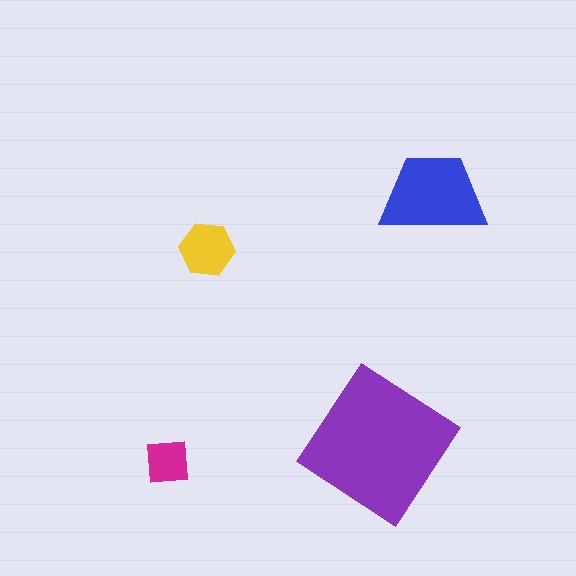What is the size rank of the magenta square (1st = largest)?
4th.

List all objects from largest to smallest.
The purple diamond, the blue trapezoid, the yellow hexagon, the magenta square.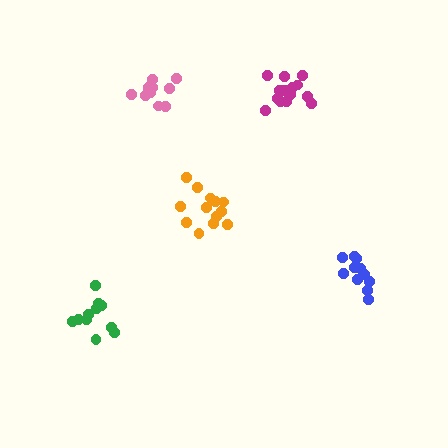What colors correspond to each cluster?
The clusters are colored: magenta, orange, blue, pink, green.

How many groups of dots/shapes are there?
There are 5 groups.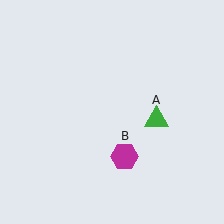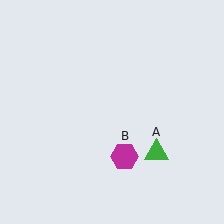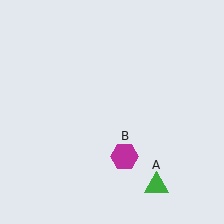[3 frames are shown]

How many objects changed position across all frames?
1 object changed position: green triangle (object A).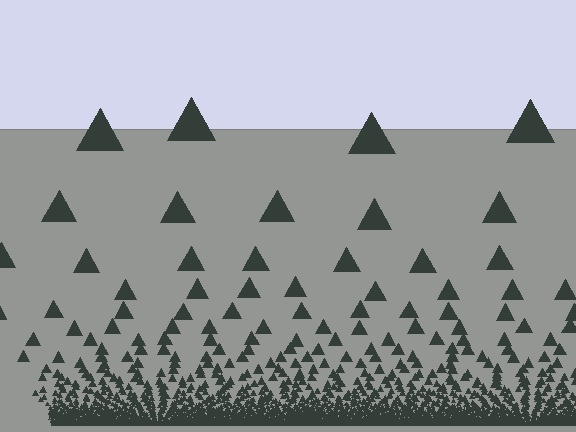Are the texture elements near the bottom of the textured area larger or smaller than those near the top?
Smaller. The gradient is inverted — elements near the bottom are smaller and denser.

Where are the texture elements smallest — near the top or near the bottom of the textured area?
Near the bottom.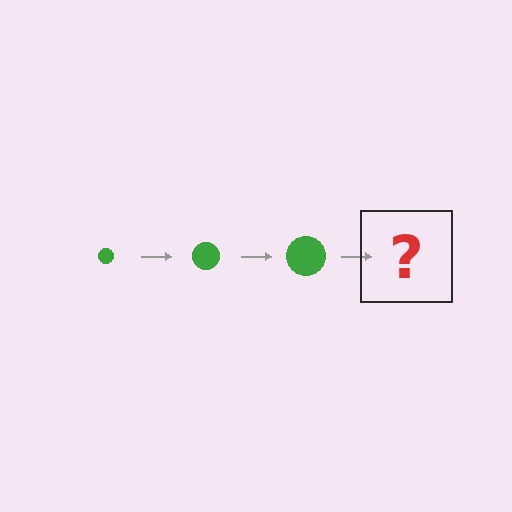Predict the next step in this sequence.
The next step is a green circle, larger than the previous one.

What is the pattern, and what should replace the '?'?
The pattern is that the circle gets progressively larger each step. The '?' should be a green circle, larger than the previous one.